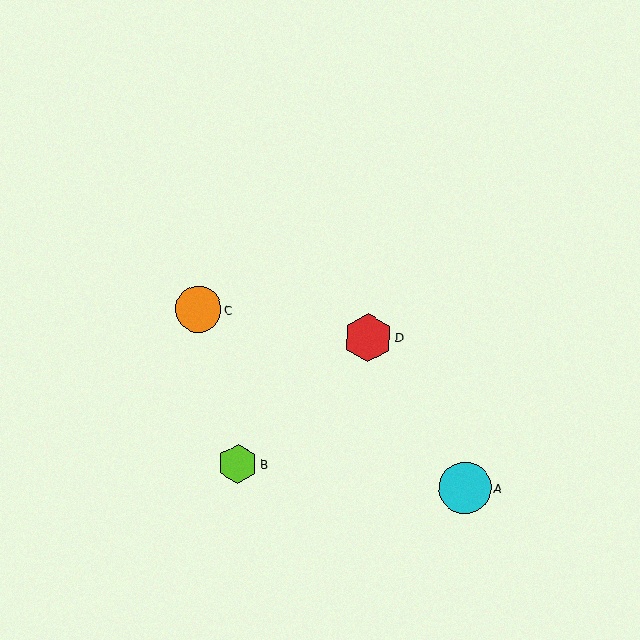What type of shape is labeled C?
Shape C is an orange circle.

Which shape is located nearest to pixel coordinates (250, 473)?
The lime hexagon (labeled B) at (237, 464) is nearest to that location.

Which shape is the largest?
The cyan circle (labeled A) is the largest.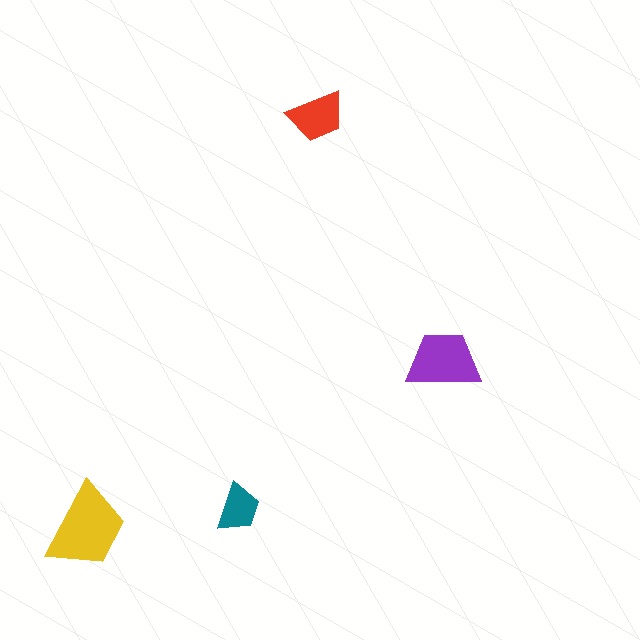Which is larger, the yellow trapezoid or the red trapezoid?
The yellow one.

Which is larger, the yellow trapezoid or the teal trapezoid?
The yellow one.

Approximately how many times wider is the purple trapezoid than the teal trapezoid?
About 1.5 times wider.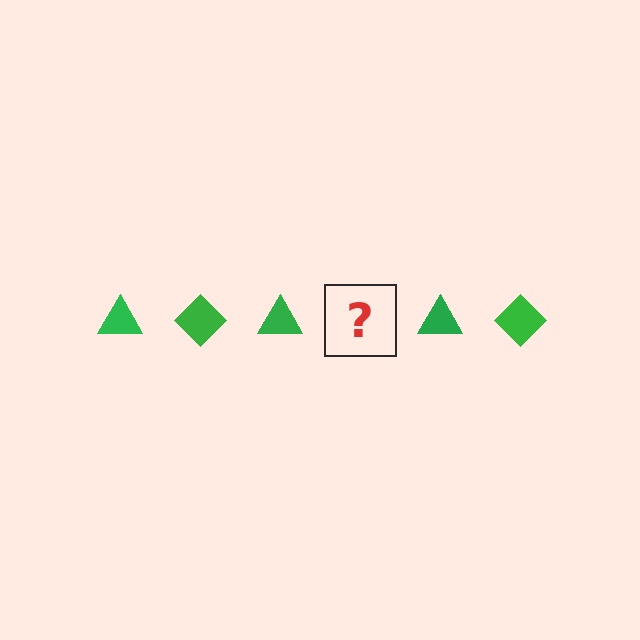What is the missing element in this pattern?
The missing element is a green diamond.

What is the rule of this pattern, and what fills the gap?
The rule is that the pattern cycles through triangle, diamond shapes in green. The gap should be filled with a green diamond.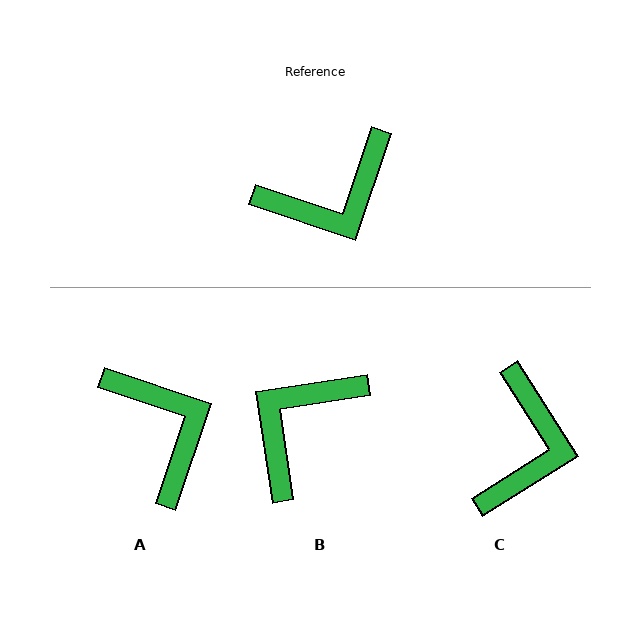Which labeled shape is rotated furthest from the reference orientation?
B, about 153 degrees away.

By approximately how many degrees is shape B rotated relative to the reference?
Approximately 153 degrees clockwise.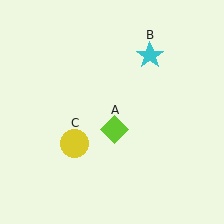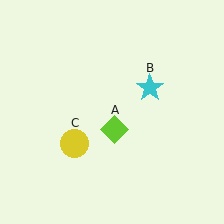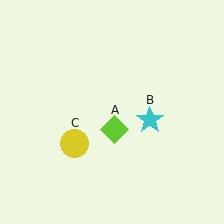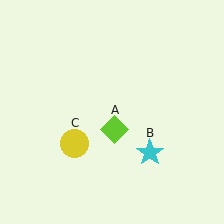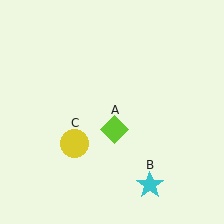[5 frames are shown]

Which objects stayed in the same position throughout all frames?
Lime diamond (object A) and yellow circle (object C) remained stationary.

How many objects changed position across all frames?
1 object changed position: cyan star (object B).